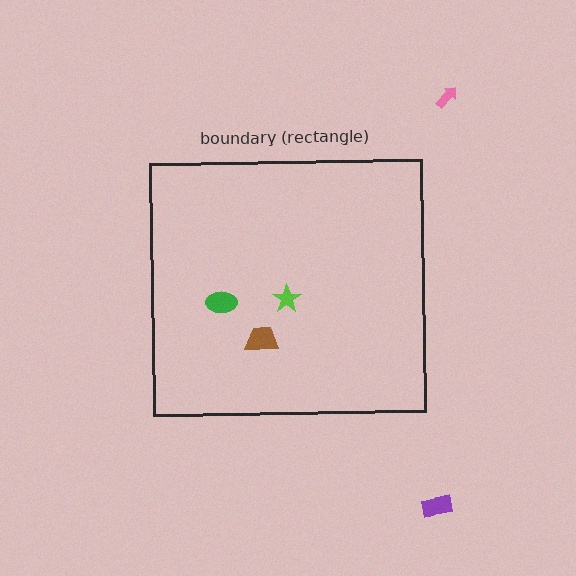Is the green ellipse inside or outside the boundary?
Inside.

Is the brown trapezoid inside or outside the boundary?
Inside.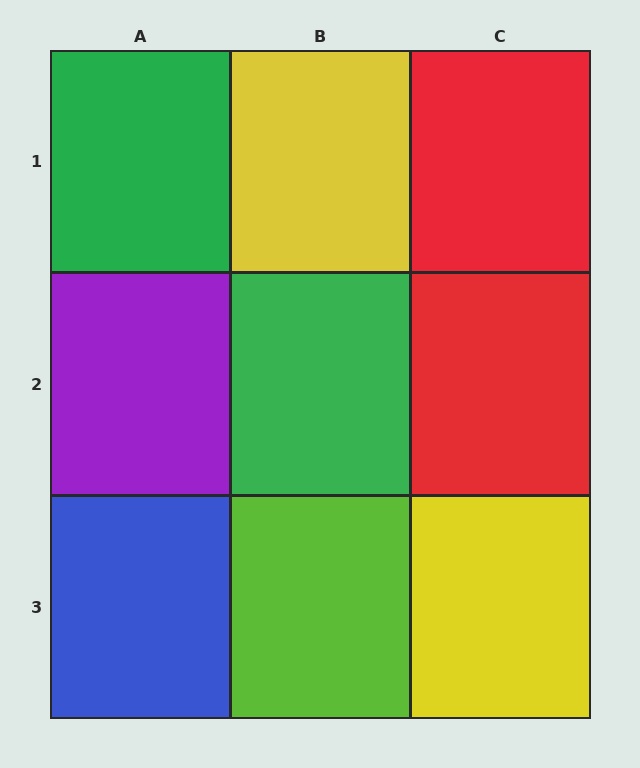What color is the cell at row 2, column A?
Purple.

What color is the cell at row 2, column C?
Red.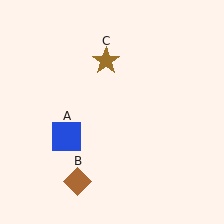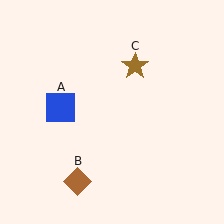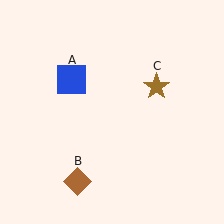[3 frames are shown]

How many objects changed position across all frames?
2 objects changed position: blue square (object A), brown star (object C).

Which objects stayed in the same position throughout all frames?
Brown diamond (object B) remained stationary.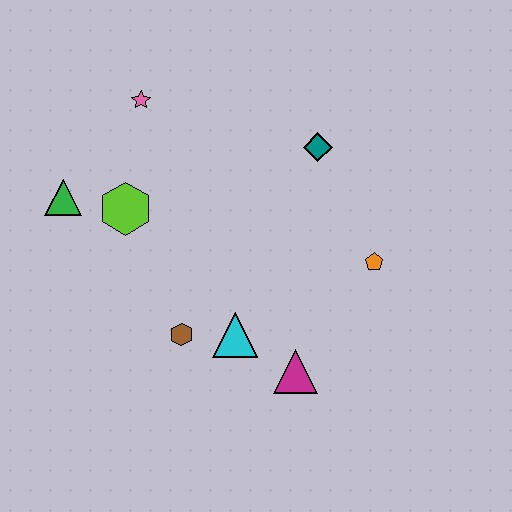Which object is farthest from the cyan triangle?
The pink star is farthest from the cyan triangle.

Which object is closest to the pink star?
The lime hexagon is closest to the pink star.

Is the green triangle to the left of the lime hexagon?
Yes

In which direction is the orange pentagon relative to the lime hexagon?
The orange pentagon is to the right of the lime hexagon.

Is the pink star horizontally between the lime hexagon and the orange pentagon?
Yes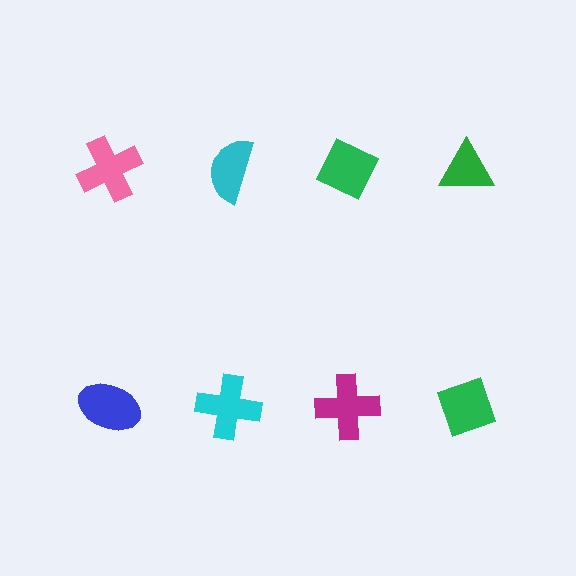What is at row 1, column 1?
A pink cross.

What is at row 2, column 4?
A green diamond.